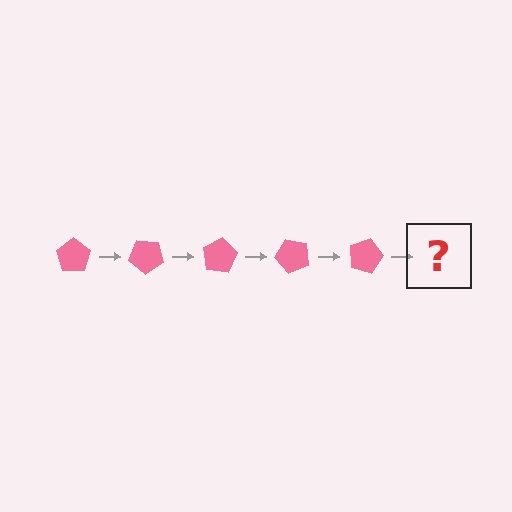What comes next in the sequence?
The next element should be a pink pentagon rotated 200 degrees.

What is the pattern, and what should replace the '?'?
The pattern is that the pentagon rotates 40 degrees each step. The '?' should be a pink pentagon rotated 200 degrees.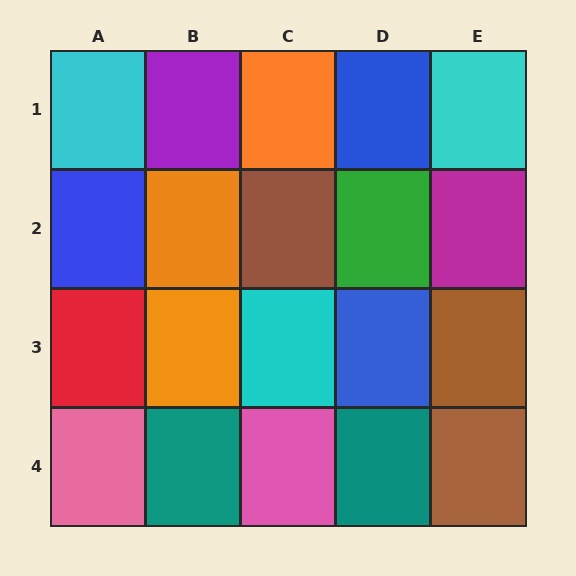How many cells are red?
1 cell is red.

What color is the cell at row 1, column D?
Blue.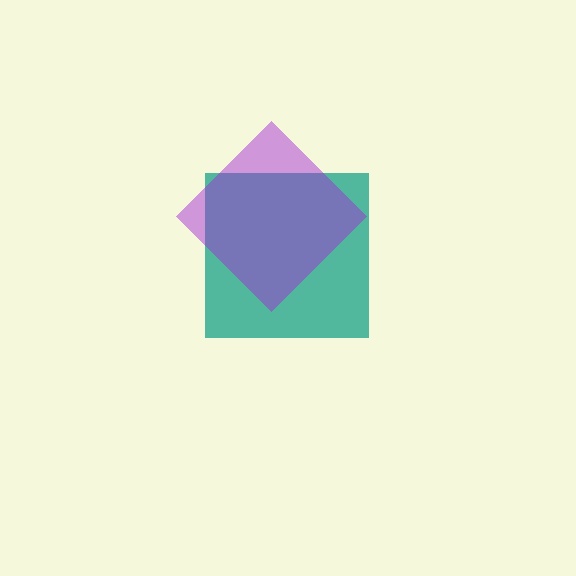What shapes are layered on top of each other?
The layered shapes are: a teal square, a purple diamond.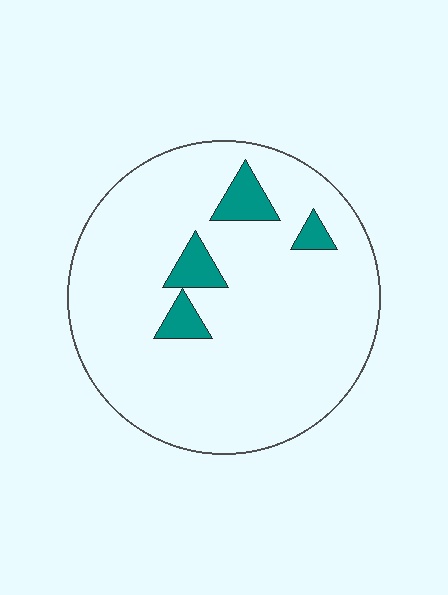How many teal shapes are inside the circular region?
4.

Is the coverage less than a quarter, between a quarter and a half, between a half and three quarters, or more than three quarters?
Less than a quarter.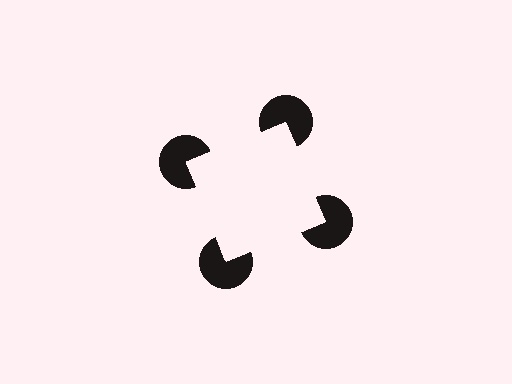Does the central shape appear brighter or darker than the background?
It typically appears slightly brighter than the background, even though no actual brightness change is drawn.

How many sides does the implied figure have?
4 sides.